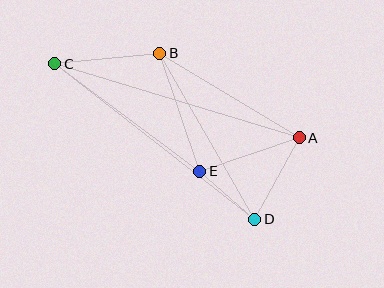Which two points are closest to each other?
Points D and E are closest to each other.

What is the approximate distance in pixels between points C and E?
The distance between C and E is approximately 180 pixels.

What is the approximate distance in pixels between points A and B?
The distance between A and B is approximately 163 pixels.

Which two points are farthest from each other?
Points A and C are farthest from each other.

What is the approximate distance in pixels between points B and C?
The distance between B and C is approximately 105 pixels.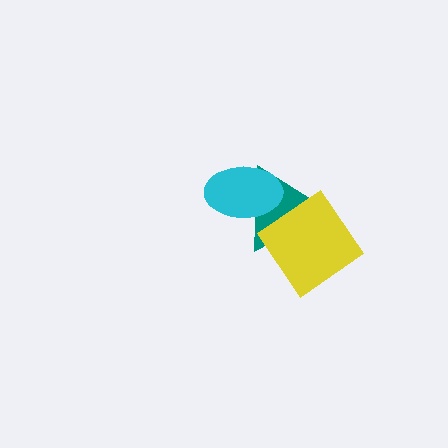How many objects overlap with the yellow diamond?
1 object overlaps with the yellow diamond.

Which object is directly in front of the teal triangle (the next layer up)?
The yellow diamond is directly in front of the teal triangle.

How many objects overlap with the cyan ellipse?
1 object overlaps with the cyan ellipse.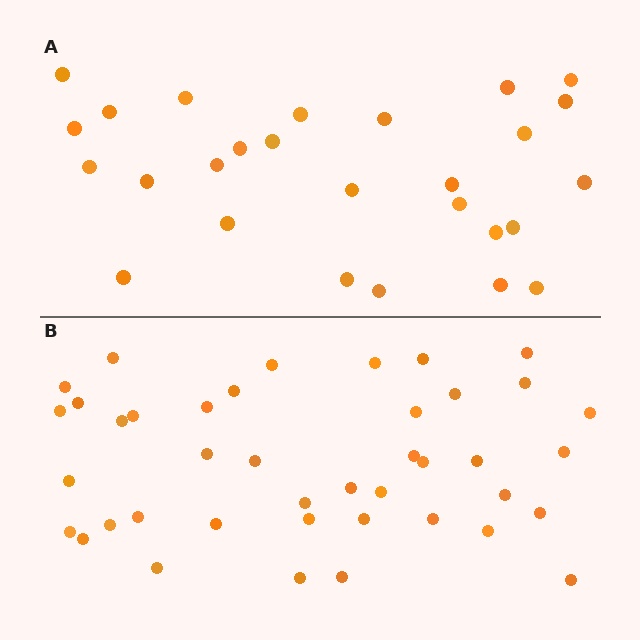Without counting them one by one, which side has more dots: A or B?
Region B (the bottom region) has more dots.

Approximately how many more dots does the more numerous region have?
Region B has approximately 15 more dots than region A.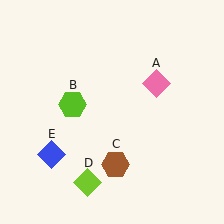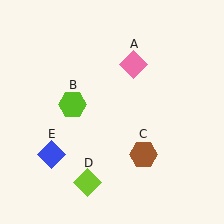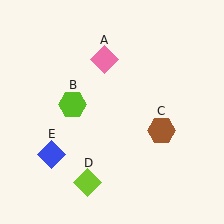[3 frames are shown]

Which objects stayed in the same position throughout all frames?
Lime hexagon (object B) and lime diamond (object D) and blue diamond (object E) remained stationary.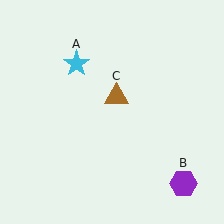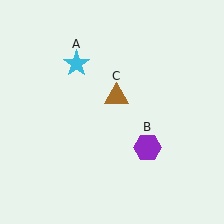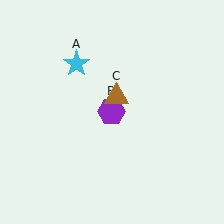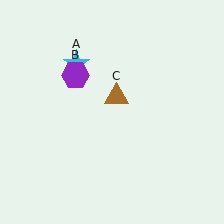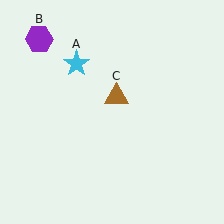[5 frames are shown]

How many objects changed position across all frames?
1 object changed position: purple hexagon (object B).